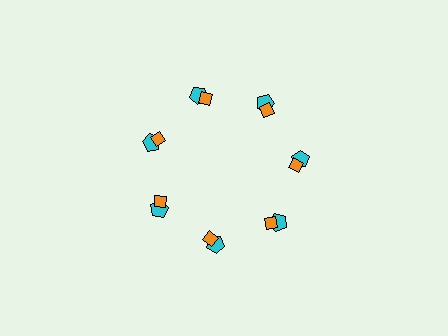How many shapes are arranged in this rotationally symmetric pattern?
There are 14 shapes, arranged in 7 groups of 2.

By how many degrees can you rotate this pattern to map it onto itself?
The pattern maps onto itself every 51 degrees of rotation.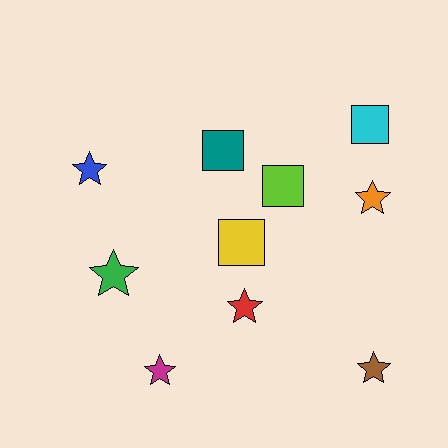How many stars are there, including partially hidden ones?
There are 6 stars.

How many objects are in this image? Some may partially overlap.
There are 10 objects.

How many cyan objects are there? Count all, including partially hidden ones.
There is 1 cyan object.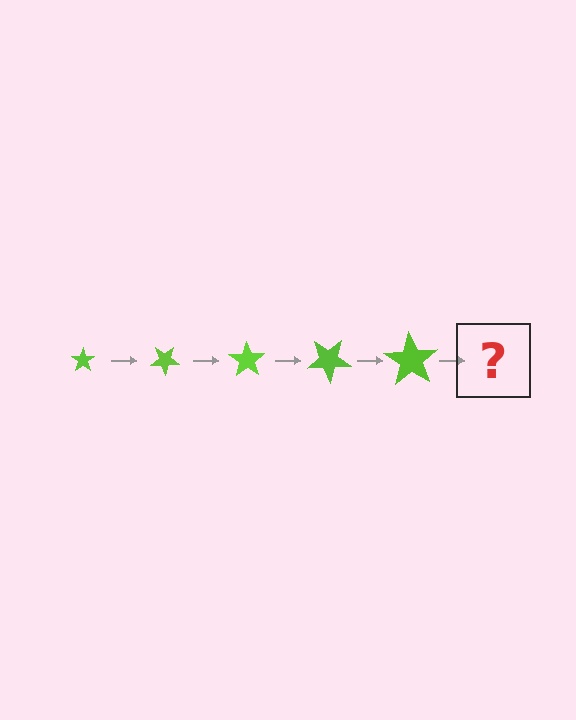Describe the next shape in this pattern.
It should be a star, larger than the previous one and rotated 175 degrees from the start.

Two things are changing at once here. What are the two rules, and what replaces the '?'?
The two rules are that the star grows larger each step and it rotates 35 degrees each step. The '?' should be a star, larger than the previous one and rotated 175 degrees from the start.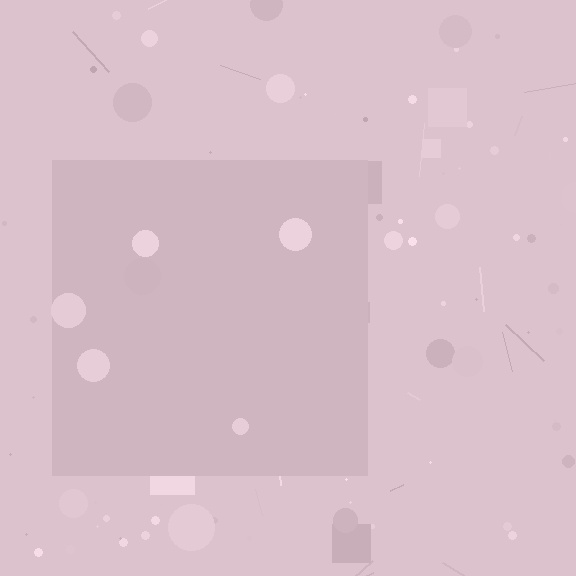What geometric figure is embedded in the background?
A square is embedded in the background.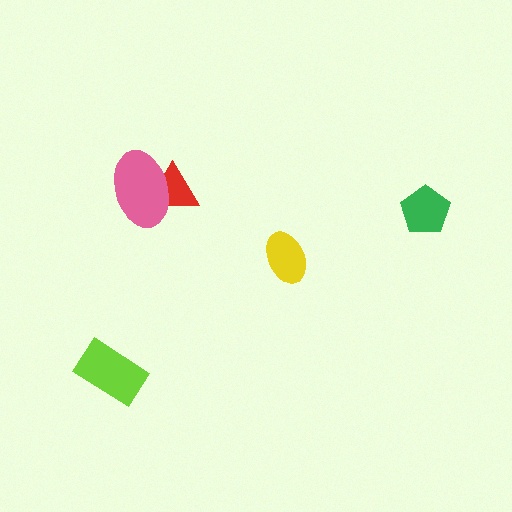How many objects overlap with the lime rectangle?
0 objects overlap with the lime rectangle.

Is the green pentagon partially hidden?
No, no other shape covers it.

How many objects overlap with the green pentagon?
0 objects overlap with the green pentagon.